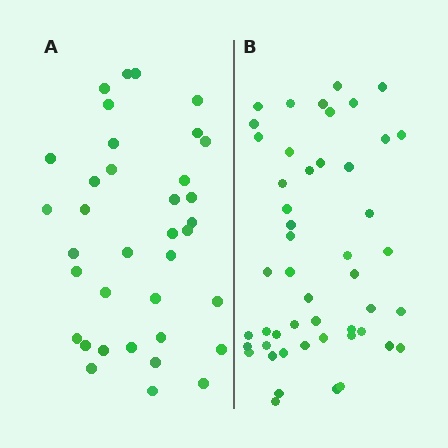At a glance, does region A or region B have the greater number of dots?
Region B (the right region) has more dots.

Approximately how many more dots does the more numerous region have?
Region B has approximately 15 more dots than region A.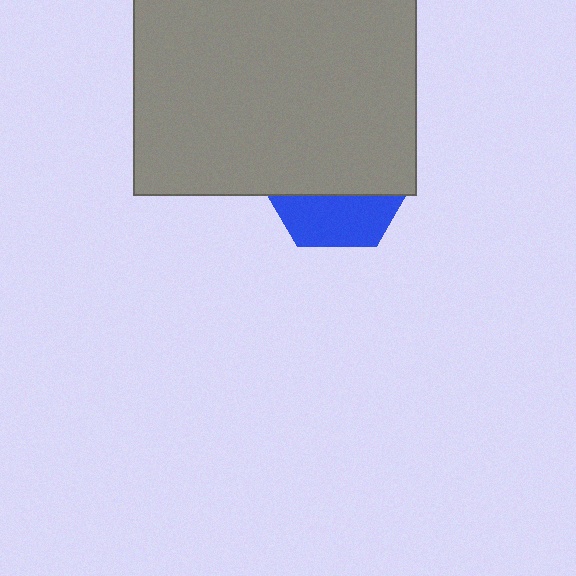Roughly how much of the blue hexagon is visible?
A small part of it is visible (roughly 34%).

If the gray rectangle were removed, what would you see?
You would see the complete blue hexagon.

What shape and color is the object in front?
The object in front is a gray rectangle.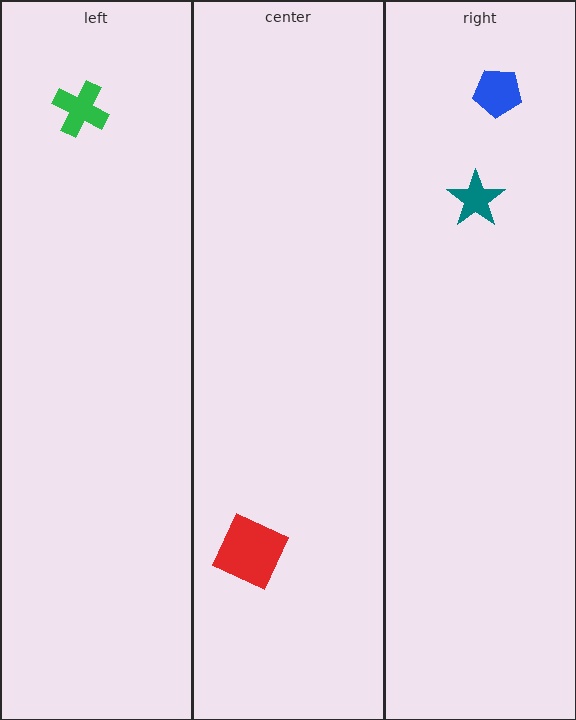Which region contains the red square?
The center region.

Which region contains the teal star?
The right region.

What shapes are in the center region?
The red square.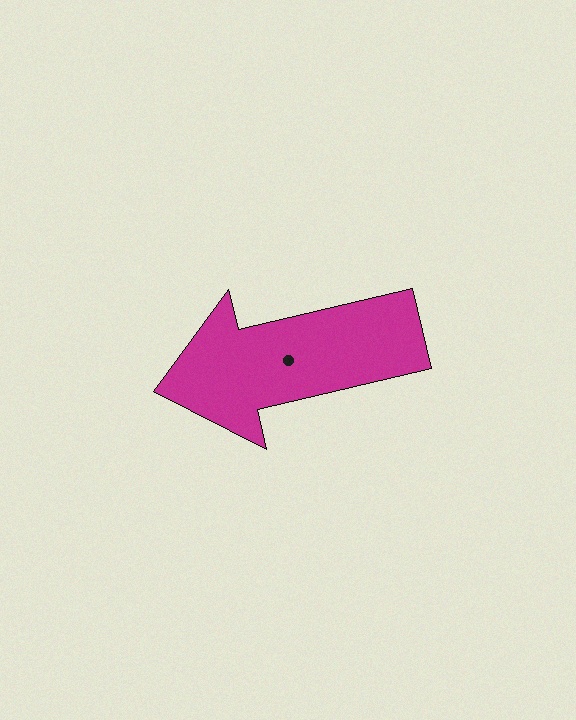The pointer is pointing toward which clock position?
Roughly 9 o'clock.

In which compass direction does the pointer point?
West.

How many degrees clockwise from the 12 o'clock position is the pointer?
Approximately 257 degrees.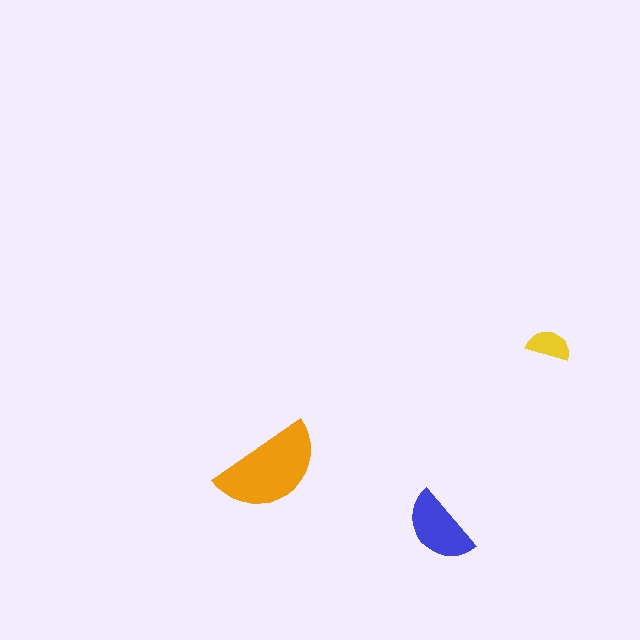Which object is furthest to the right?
The yellow semicircle is rightmost.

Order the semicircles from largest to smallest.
the orange one, the blue one, the yellow one.